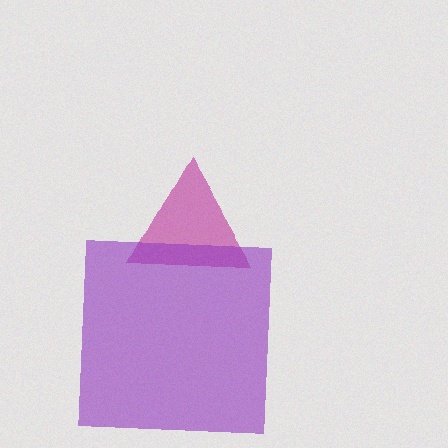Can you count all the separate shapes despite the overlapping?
Yes, there are 2 separate shapes.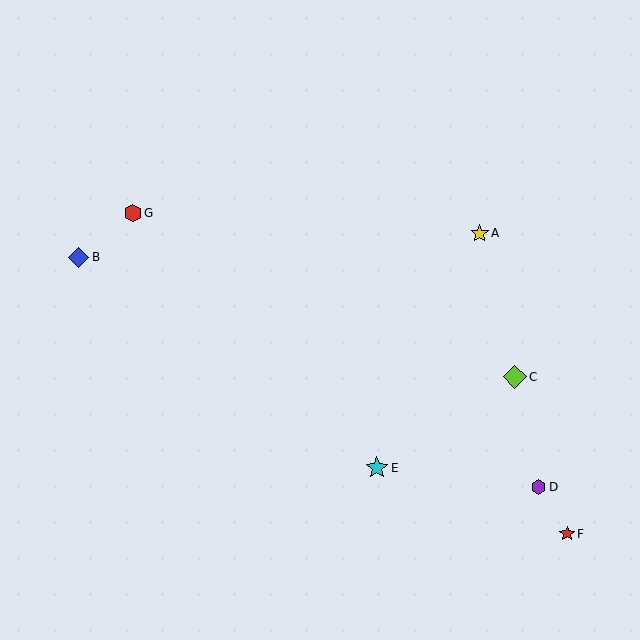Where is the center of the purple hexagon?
The center of the purple hexagon is at (539, 487).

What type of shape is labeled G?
Shape G is a red hexagon.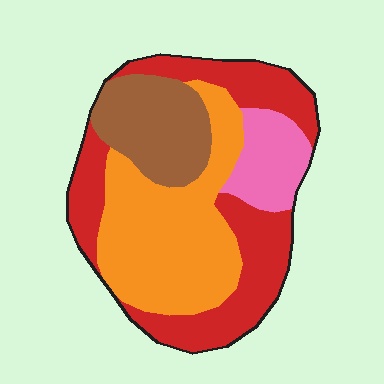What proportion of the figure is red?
Red takes up between a quarter and a half of the figure.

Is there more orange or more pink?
Orange.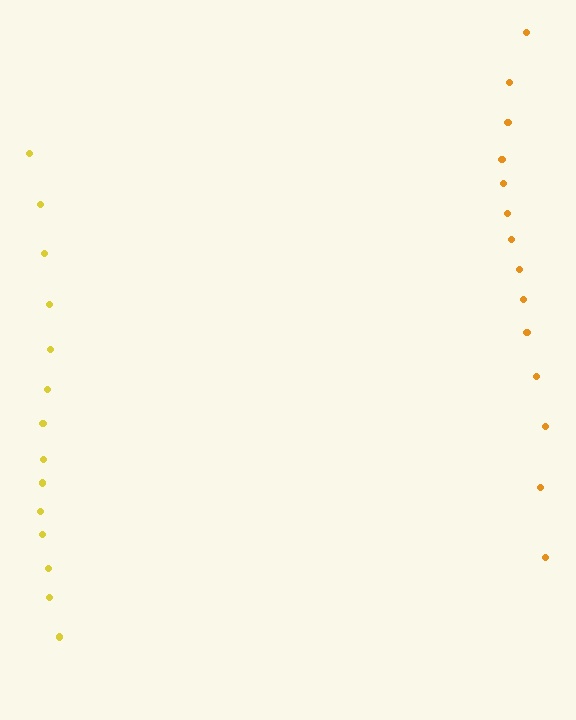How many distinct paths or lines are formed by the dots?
There are 2 distinct paths.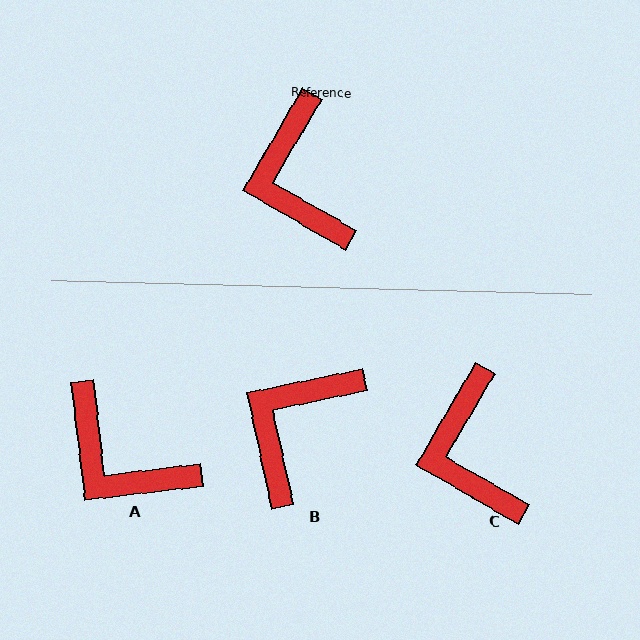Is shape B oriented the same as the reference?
No, it is off by about 48 degrees.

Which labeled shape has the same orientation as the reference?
C.